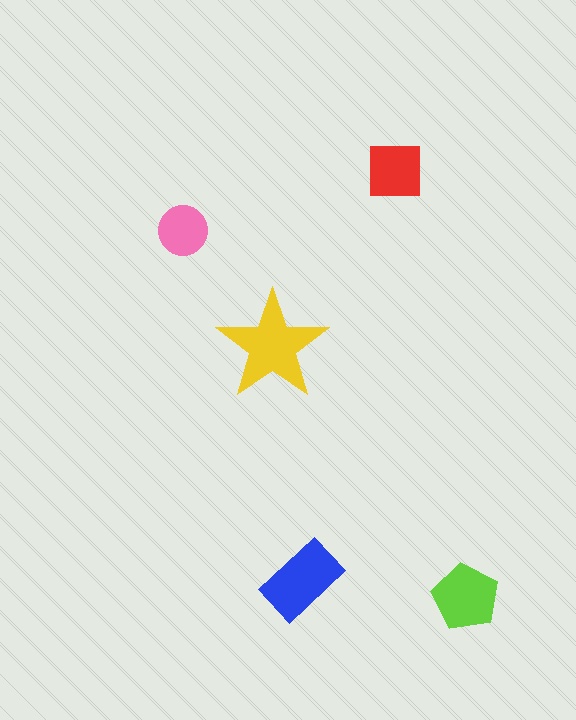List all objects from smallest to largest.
The pink circle, the red square, the lime pentagon, the blue rectangle, the yellow star.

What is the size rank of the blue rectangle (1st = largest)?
2nd.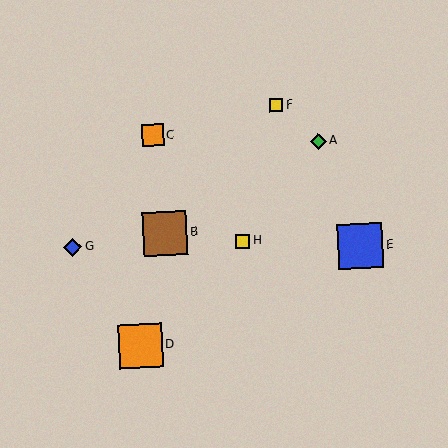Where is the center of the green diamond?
The center of the green diamond is at (318, 141).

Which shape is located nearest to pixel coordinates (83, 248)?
The blue diamond (labeled G) at (72, 247) is nearest to that location.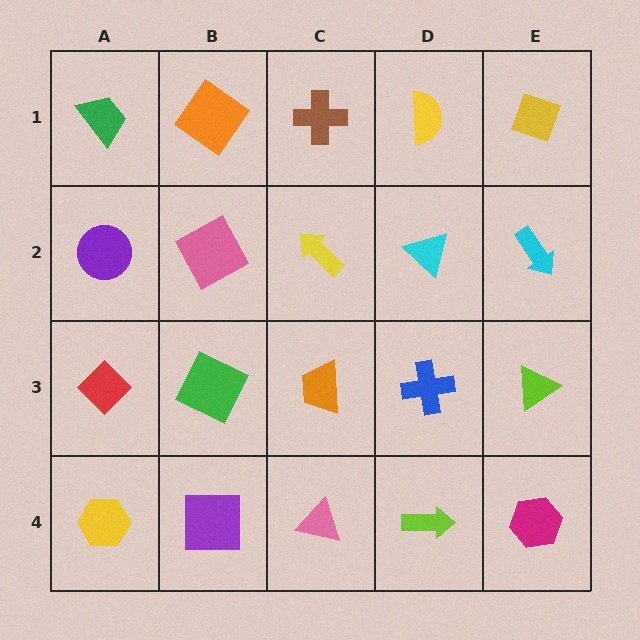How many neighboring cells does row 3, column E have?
3.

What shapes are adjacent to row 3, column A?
A purple circle (row 2, column A), a yellow hexagon (row 4, column A), a green square (row 3, column B).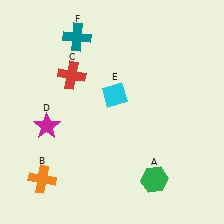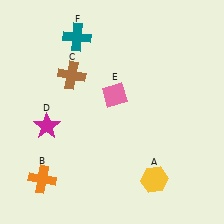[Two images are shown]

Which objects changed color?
A changed from green to yellow. C changed from red to brown. E changed from cyan to pink.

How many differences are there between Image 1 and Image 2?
There are 3 differences between the two images.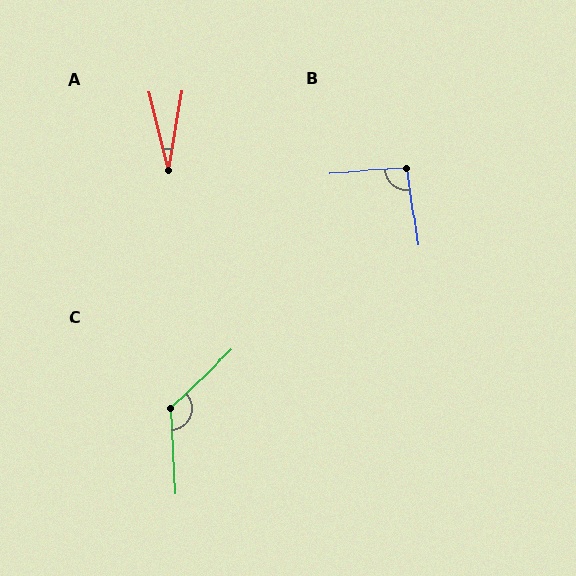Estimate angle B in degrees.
Approximately 94 degrees.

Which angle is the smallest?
A, at approximately 24 degrees.